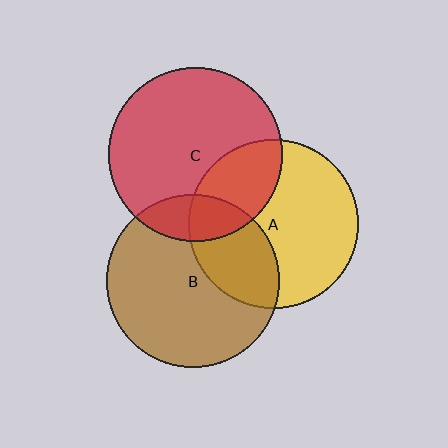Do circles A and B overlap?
Yes.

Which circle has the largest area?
Circle C (red).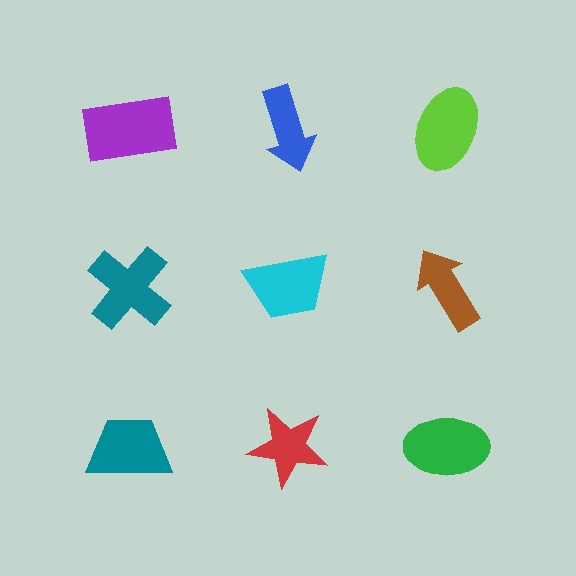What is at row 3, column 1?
A teal trapezoid.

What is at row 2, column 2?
A cyan trapezoid.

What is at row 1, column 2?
A blue arrow.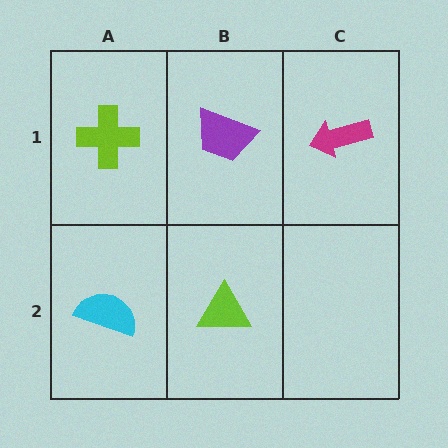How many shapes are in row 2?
2 shapes.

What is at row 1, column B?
A purple trapezoid.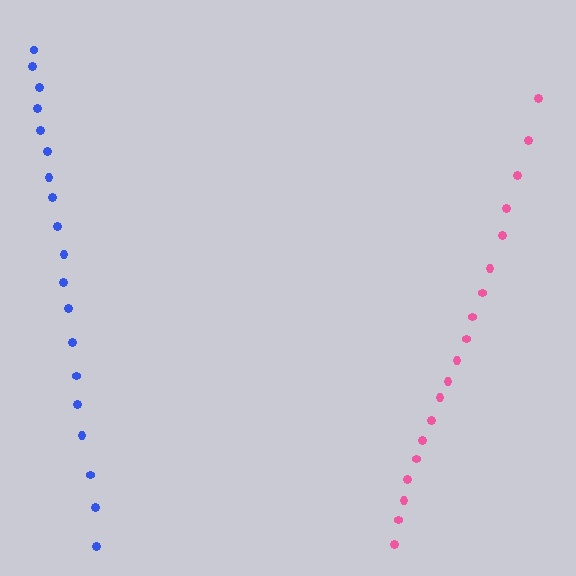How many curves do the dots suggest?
There are 2 distinct paths.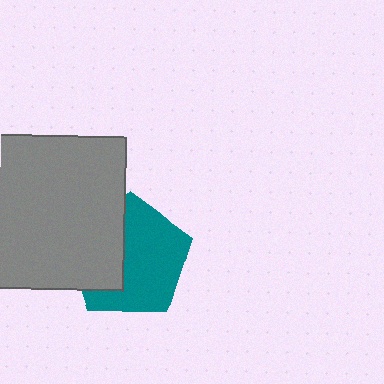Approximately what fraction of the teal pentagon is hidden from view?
Roughly 38% of the teal pentagon is hidden behind the gray rectangle.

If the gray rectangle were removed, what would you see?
You would see the complete teal pentagon.